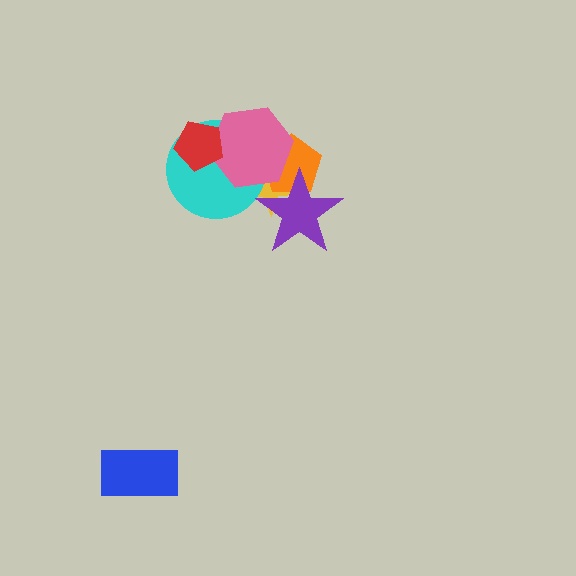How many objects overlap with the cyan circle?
3 objects overlap with the cyan circle.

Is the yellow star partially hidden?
Yes, it is partially covered by another shape.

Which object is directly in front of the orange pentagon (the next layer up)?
The pink hexagon is directly in front of the orange pentagon.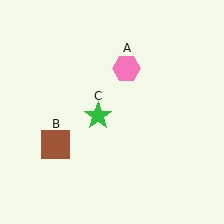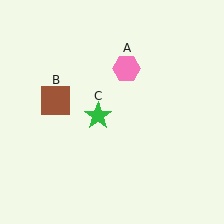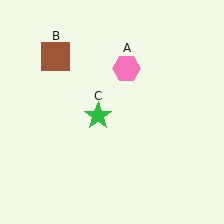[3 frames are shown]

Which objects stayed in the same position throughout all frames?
Pink hexagon (object A) and green star (object C) remained stationary.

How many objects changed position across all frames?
1 object changed position: brown square (object B).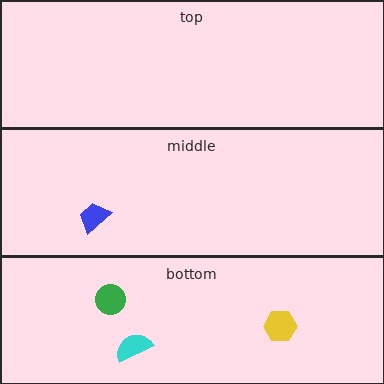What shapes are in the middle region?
The blue trapezoid.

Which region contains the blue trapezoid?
The middle region.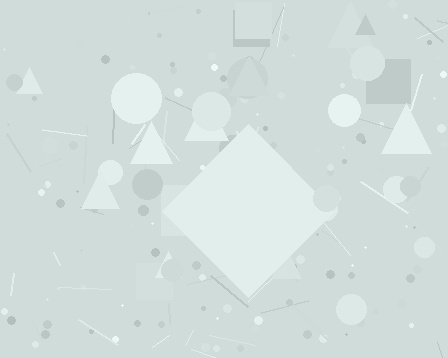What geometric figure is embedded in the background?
A diamond is embedded in the background.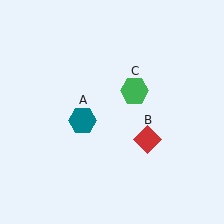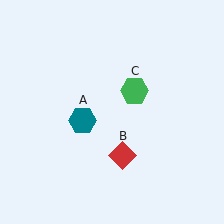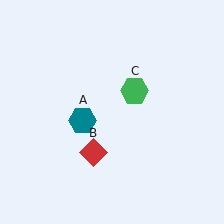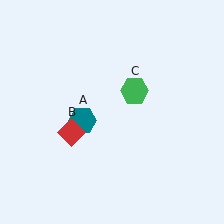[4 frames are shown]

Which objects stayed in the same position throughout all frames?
Teal hexagon (object A) and green hexagon (object C) remained stationary.